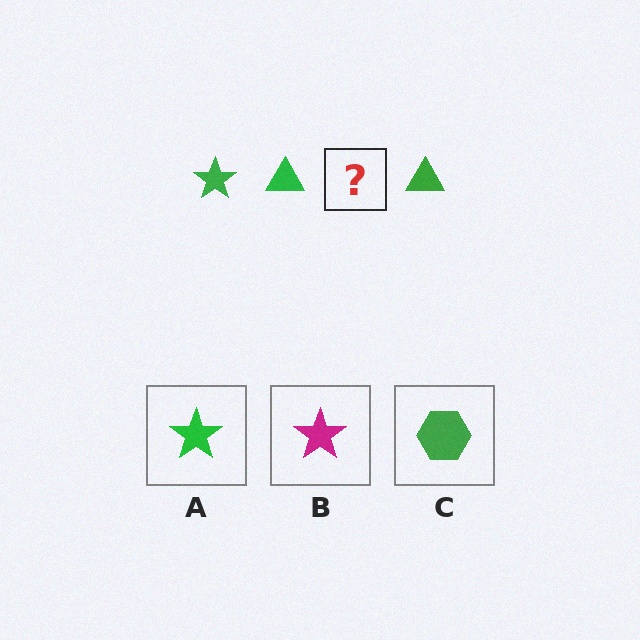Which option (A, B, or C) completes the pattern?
A.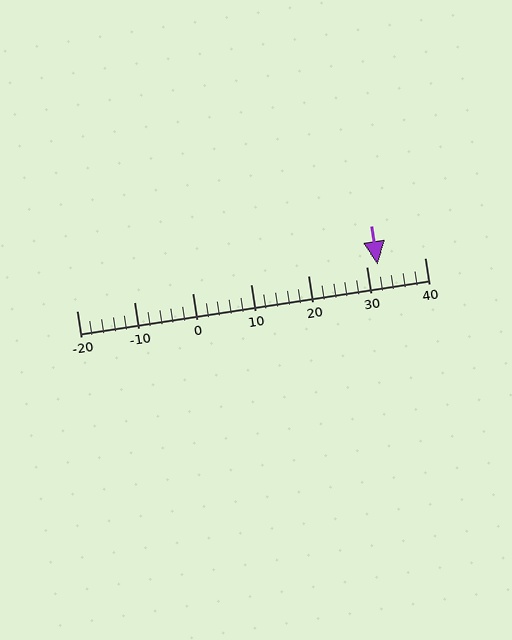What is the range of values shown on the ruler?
The ruler shows values from -20 to 40.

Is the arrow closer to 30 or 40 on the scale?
The arrow is closer to 30.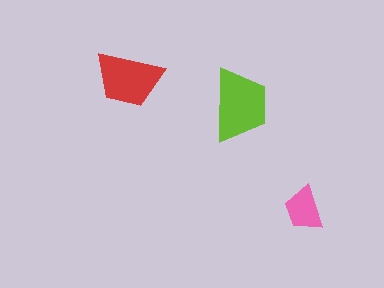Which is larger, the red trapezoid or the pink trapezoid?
The red one.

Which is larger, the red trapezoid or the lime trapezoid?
The lime one.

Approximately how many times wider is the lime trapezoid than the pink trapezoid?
About 1.5 times wider.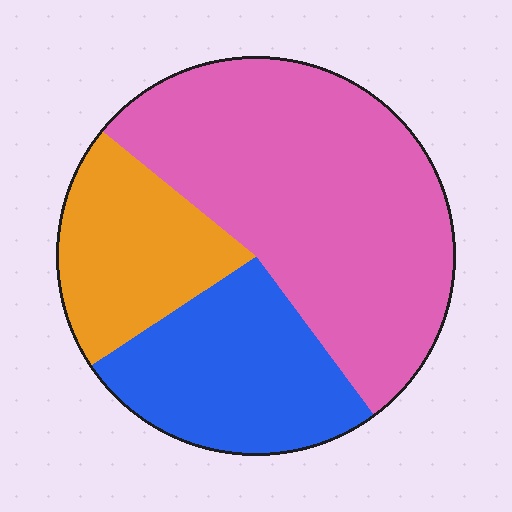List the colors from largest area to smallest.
From largest to smallest: pink, blue, orange.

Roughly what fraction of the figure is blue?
Blue covers 26% of the figure.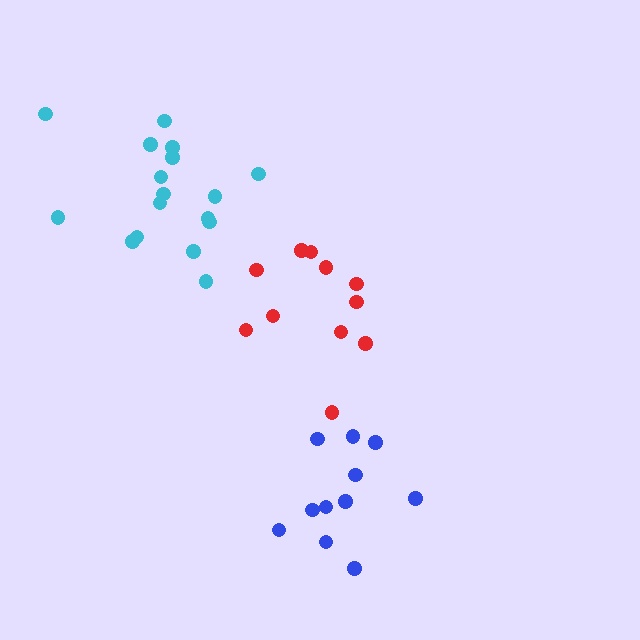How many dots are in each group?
Group 1: 17 dots, Group 2: 11 dots, Group 3: 11 dots (39 total).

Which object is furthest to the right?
The blue cluster is rightmost.